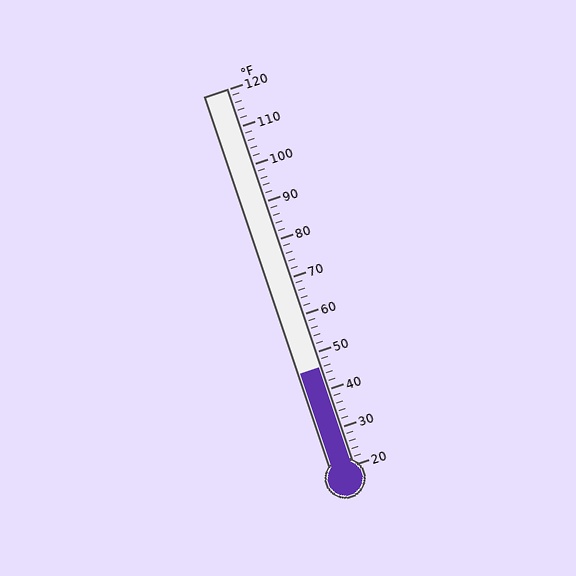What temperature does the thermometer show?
The thermometer shows approximately 46°F.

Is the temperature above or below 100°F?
The temperature is below 100°F.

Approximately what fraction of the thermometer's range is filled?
The thermometer is filled to approximately 25% of its range.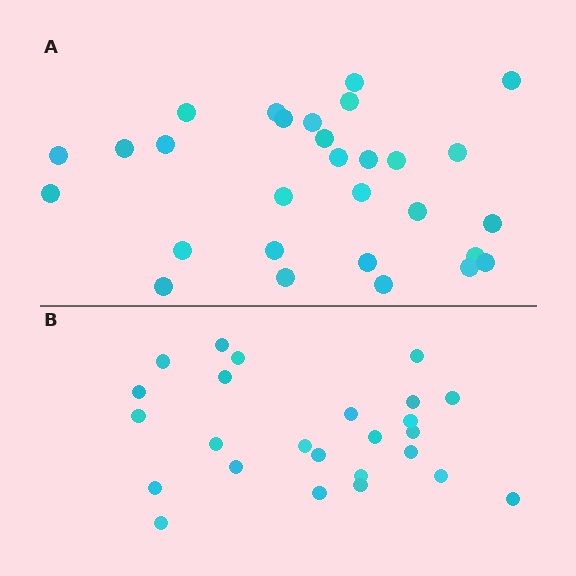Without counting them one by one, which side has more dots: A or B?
Region A (the top region) has more dots.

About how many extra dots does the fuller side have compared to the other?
Region A has about 4 more dots than region B.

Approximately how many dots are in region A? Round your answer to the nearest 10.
About 30 dots. (The exact count is 29, which rounds to 30.)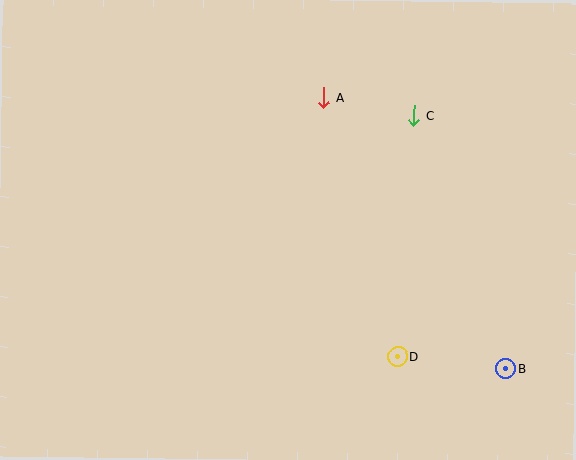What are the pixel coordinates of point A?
Point A is at (323, 98).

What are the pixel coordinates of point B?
Point B is at (506, 368).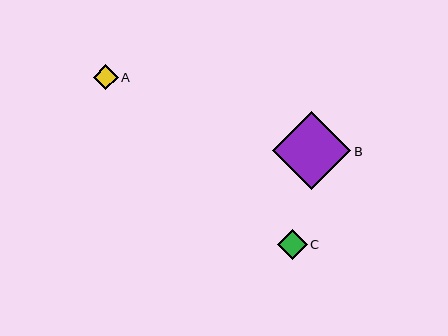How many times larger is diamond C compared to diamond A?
Diamond C is approximately 1.2 times the size of diamond A.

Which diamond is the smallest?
Diamond A is the smallest with a size of approximately 25 pixels.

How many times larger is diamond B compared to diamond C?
Diamond B is approximately 2.6 times the size of diamond C.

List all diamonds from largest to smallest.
From largest to smallest: B, C, A.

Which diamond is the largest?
Diamond B is the largest with a size of approximately 78 pixels.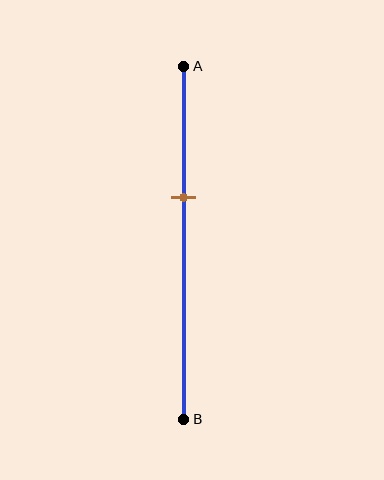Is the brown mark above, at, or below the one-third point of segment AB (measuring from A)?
The brown mark is below the one-third point of segment AB.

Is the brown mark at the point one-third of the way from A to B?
No, the mark is at about 35% from A, not at the 33% one-third point.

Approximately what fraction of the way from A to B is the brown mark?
The brown mark is approximately 35% of the way from A to B.